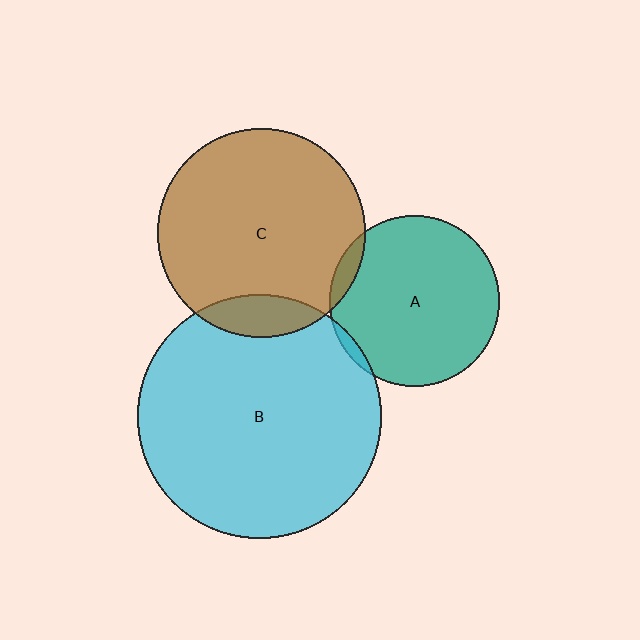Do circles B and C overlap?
Yes.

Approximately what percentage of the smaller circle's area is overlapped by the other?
Approximately 10%.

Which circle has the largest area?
Circle B (cyan).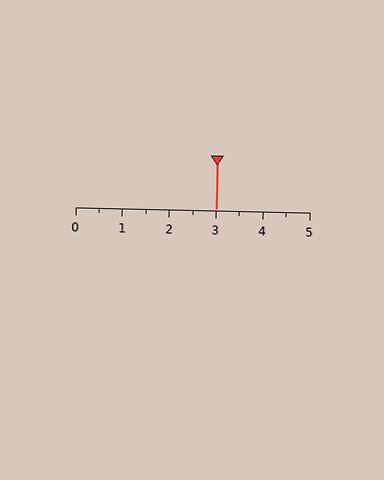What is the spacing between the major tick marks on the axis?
The major ticks are spaced 1 apart.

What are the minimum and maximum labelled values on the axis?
The axis runs from 0 to 5.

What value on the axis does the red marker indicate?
The marker indicates approximately 3.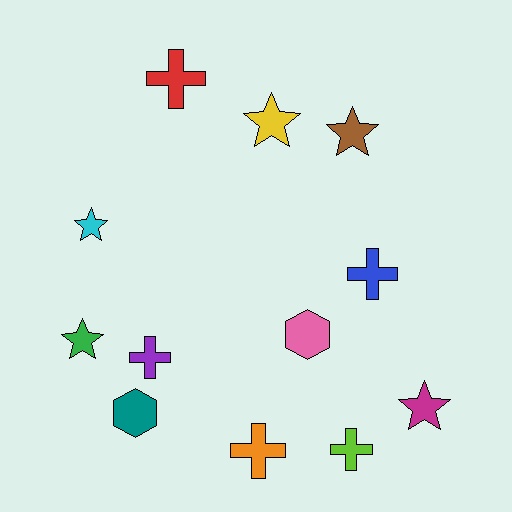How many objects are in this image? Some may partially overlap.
There are 12 objects.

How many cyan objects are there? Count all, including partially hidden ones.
There is 1 cyan object.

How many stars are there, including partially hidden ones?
There are 5 stars.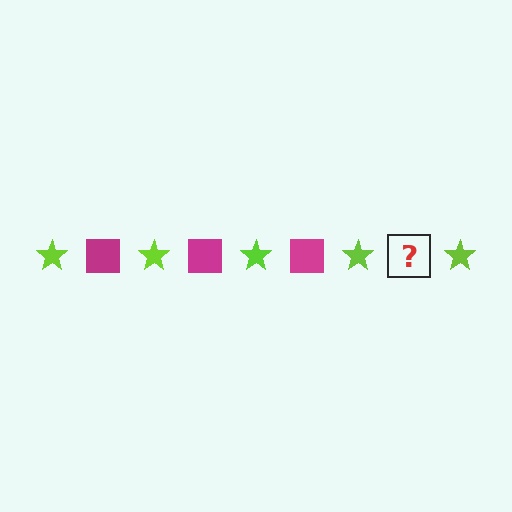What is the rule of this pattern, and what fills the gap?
The rule is that the pattern alternates between lime star and magenta square. The gap should be filled with a magenta square.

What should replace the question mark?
The question mark should be replaced with a magenta square.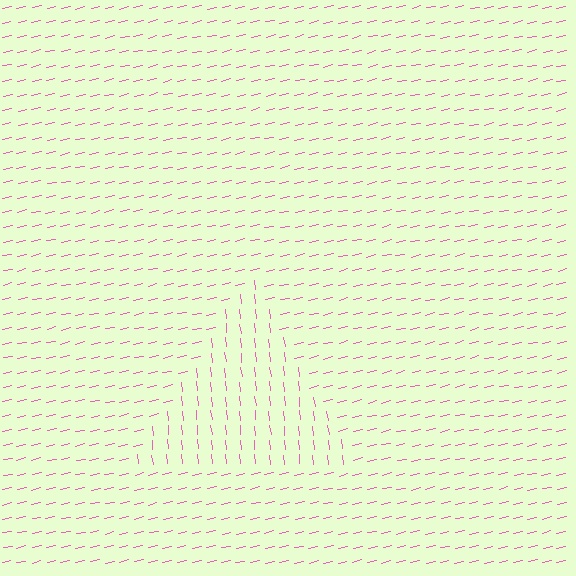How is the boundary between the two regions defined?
The boundary is defined purely by a change in line orientation (approximately 83 degrees difference). All lines are the same color and thickness.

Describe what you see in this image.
The image is filled with small pink line segments. A triangle region in the image has lines oriented differently from the surrounding lines, creating a visible texture boundary.